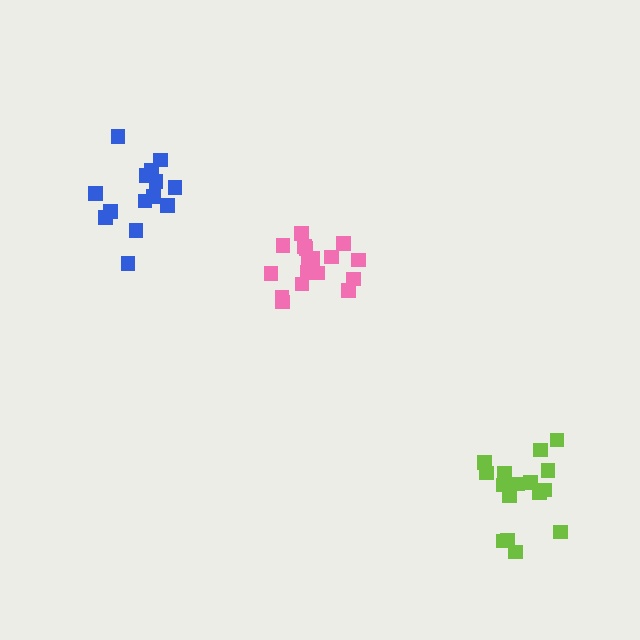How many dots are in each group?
Group 1: 17 dots, Group 2: 17 dots, Group 3: 14 dots (48 total).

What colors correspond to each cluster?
The clusters are colored: pink, lime, blue.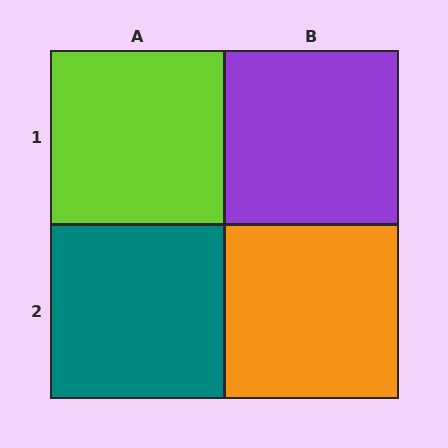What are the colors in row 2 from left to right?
Teal, orange.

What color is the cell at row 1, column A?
Lime.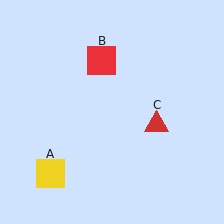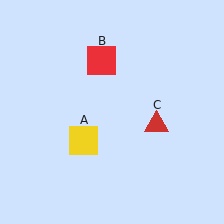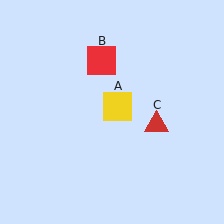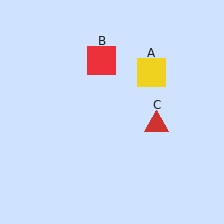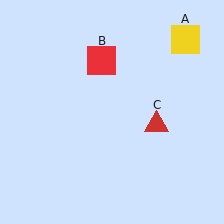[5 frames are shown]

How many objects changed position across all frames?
1 object changed position: yellow square (object A).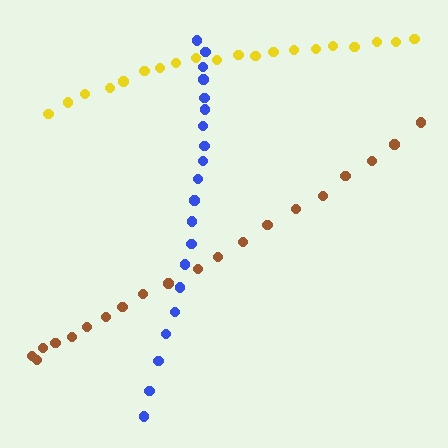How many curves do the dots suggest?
There are 3 distinct paths.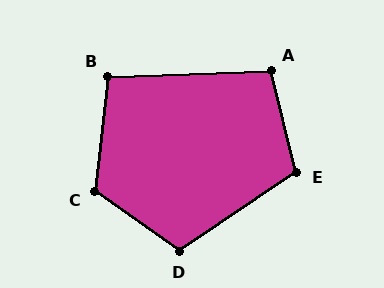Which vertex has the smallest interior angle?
B, at approximately 98 degrees.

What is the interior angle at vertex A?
Approximately 102 degrees (obtuse).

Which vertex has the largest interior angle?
C, at approximately 119 degrees.